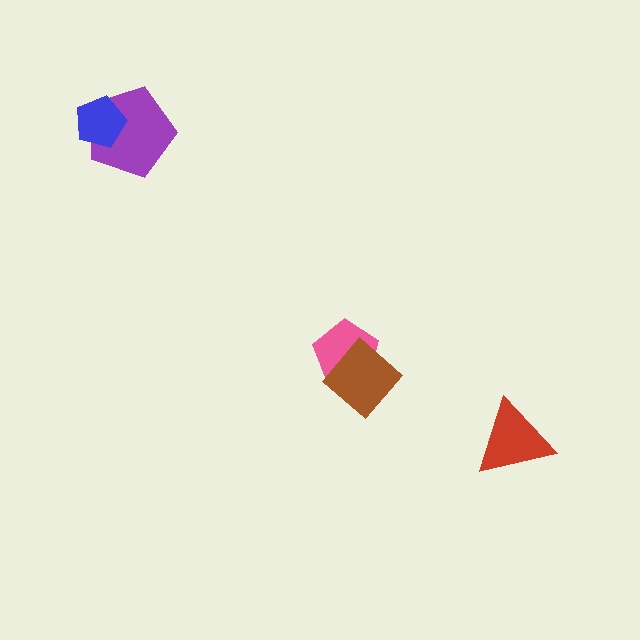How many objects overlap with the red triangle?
0 objects overlap with the red triangle.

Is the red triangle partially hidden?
No, no other shape covers it.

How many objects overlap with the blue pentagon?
1 object overlaps with the blue pentagon.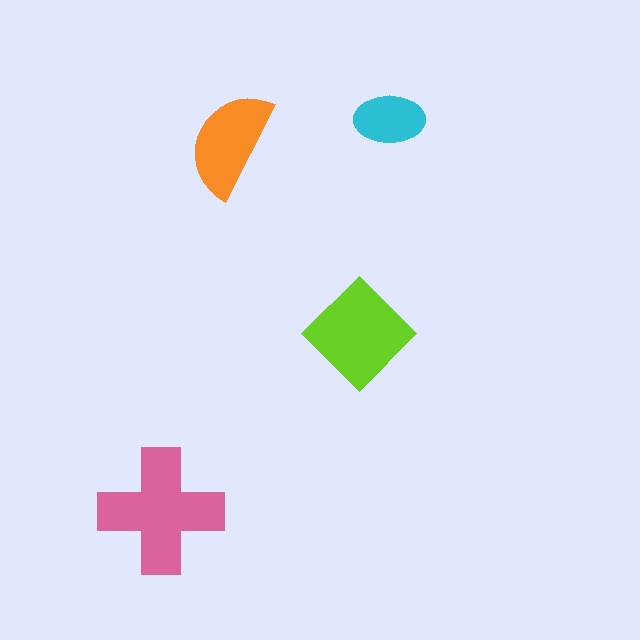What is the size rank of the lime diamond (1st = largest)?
2nd.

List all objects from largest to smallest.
The pink cross, the lime diamond, the orange semicircle, the cyan ellipse.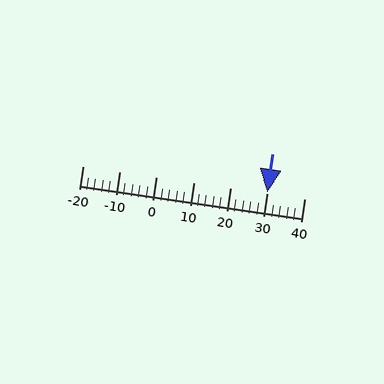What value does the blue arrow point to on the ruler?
The blue arrow points to approximately 30.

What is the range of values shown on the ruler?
The ruler shows values from -20 to 40.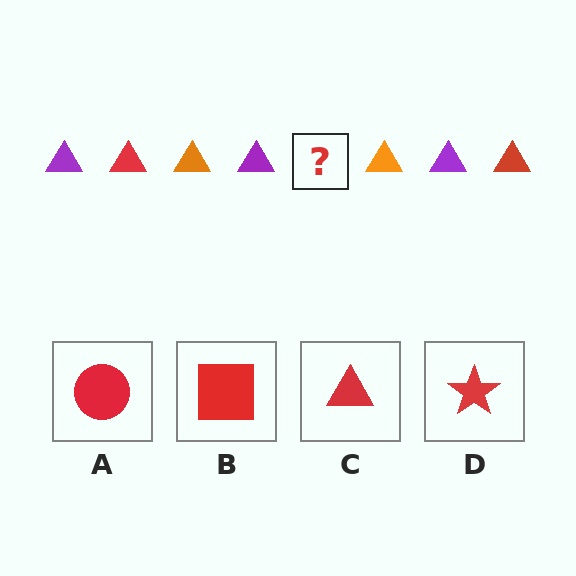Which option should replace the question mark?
Option C.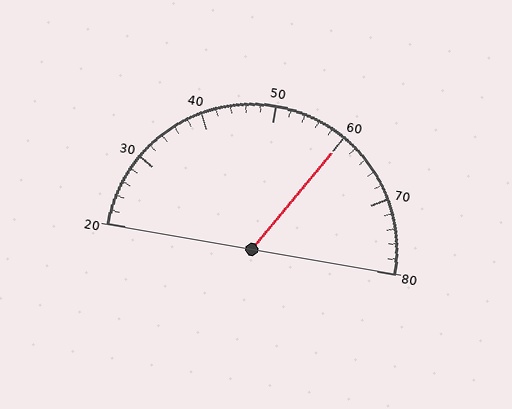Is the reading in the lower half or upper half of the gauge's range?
The reading is in the upper half of the range (20 to 80).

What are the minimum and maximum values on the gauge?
The gauge ranges from 20 to 80.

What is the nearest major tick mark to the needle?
The nearest major tick mark is 60.